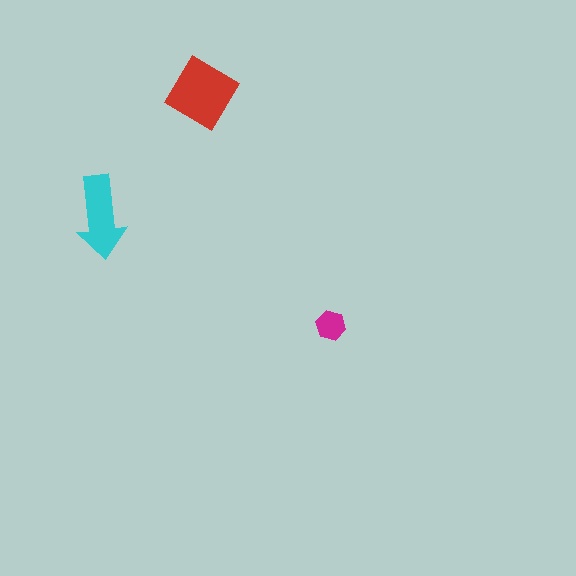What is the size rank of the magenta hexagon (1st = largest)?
3rd.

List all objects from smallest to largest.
The magenta hexagon, the cyan arrow, the red diamond.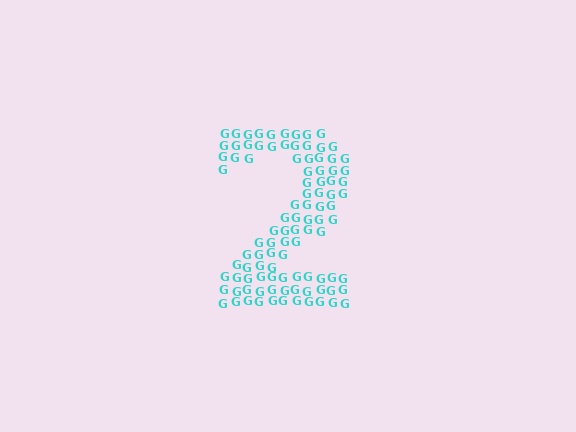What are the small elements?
The small elements are letter G's.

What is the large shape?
The large shape is the digit 2.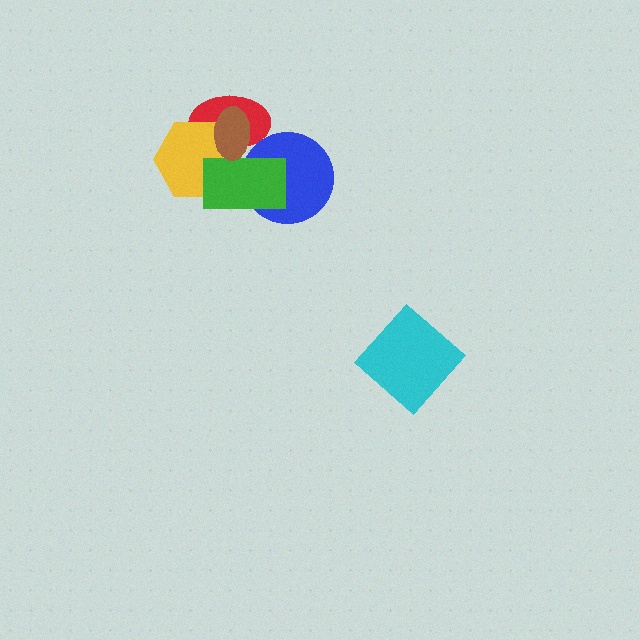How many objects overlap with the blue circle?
1 object overlaps with the blue circle.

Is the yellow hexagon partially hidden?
Yes, it is partially covered by another shape.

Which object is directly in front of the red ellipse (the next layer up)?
The yellow hexagon is directly in front of the red ellipse.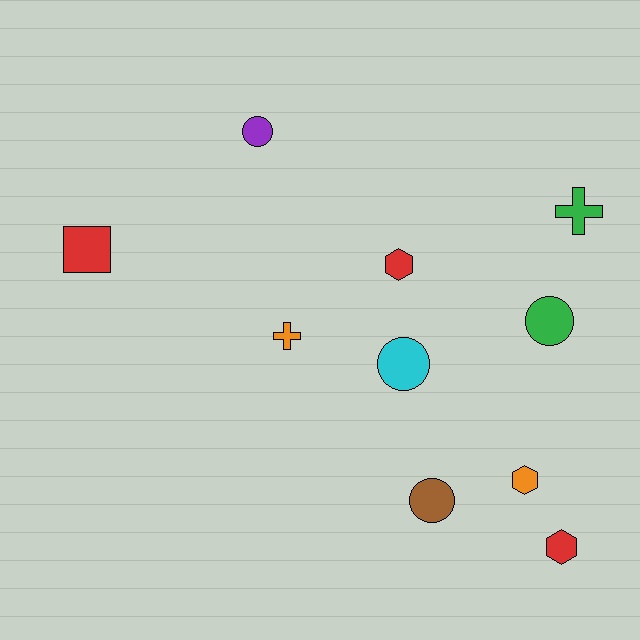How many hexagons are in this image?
There are 3 hexagons.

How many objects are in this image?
There are 10 objects.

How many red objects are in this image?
There are 3 red objects.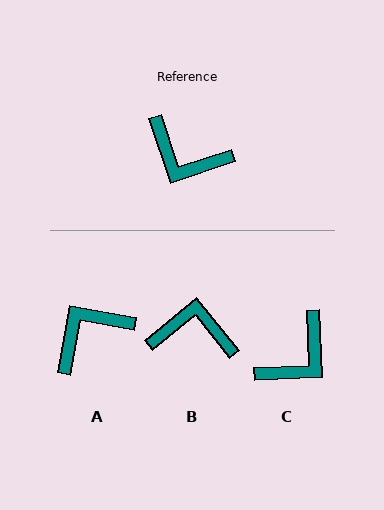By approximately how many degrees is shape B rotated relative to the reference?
Approximately 160 degrees clockwise.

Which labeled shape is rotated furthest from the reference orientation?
B, about 160 degrees away.